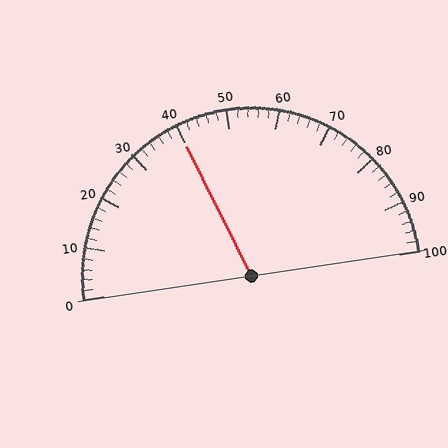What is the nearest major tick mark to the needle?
The nearest major tick mark is 40.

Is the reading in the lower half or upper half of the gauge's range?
The reading is in the lower half of the range (0 to 100).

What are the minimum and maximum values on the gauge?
The gauge ranges from 0 to 100.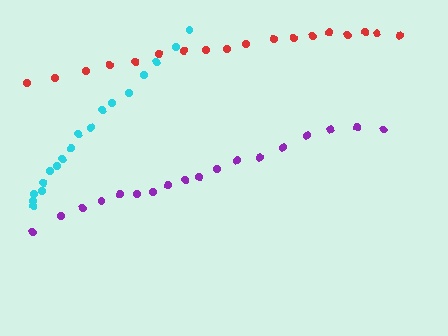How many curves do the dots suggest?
There are 3 distinct paths.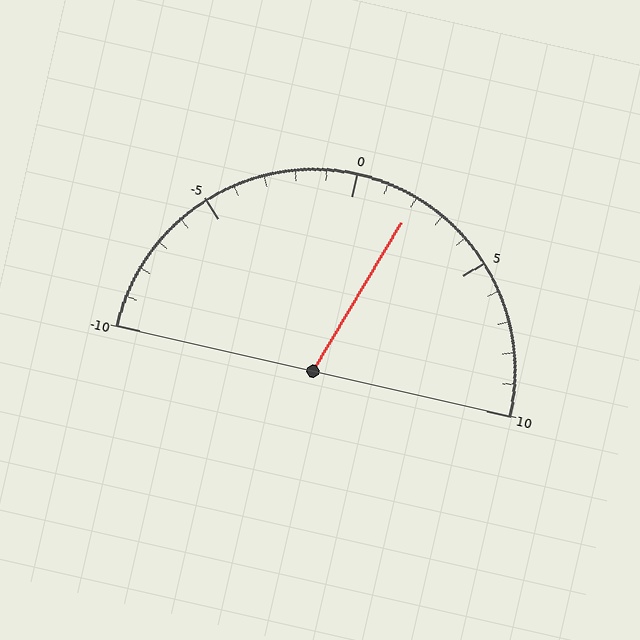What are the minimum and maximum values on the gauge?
The gauge ranges from -10 to 10.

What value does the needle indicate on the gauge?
The needle indicates approximately 2.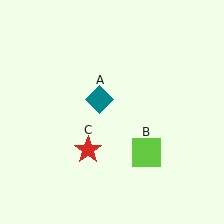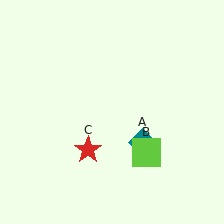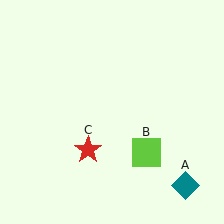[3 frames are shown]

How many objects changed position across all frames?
1 object changed position: teal diamond (object A).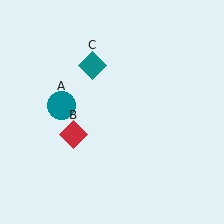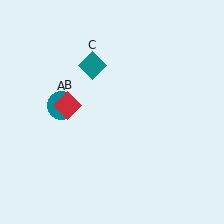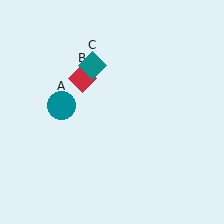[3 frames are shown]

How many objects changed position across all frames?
1 object changed position: red diamond (object B).